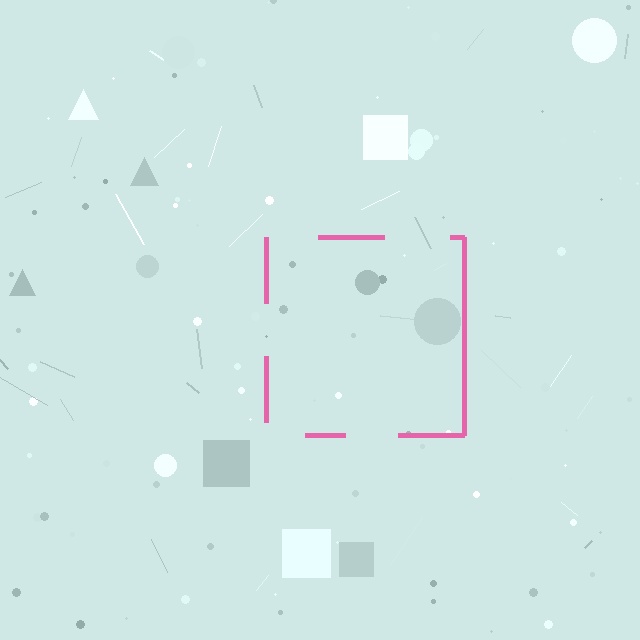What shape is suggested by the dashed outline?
The dashed outline suggests a square.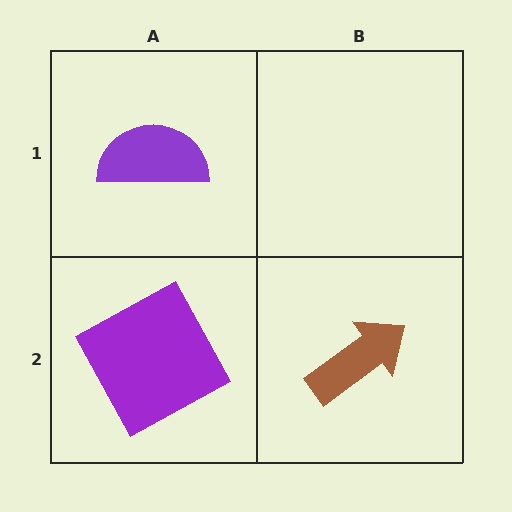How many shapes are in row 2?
2 shapes.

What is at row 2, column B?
A brown arrow.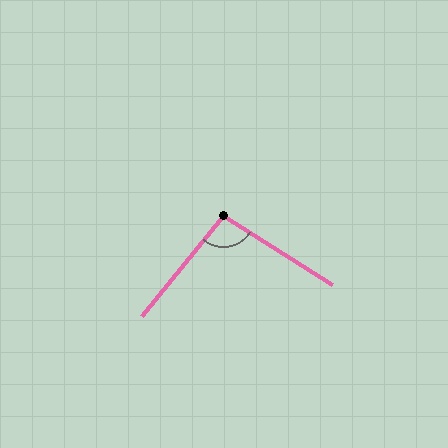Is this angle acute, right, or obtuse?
It is obtuse.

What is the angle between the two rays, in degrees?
Approximately 97 degrees.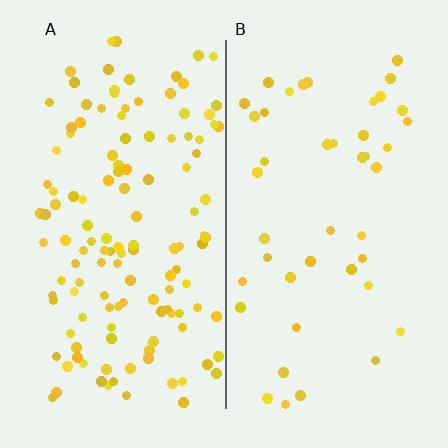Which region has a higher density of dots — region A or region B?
A (the left).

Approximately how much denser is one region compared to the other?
Approximately 3.0× — region A over region B.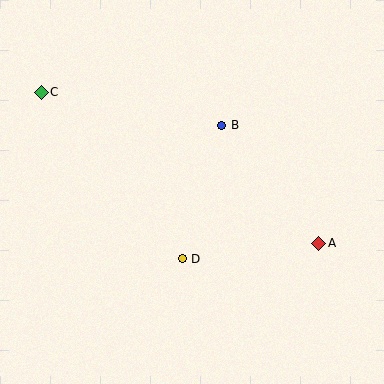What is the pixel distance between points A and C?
The distance between A and C is 316 pixels.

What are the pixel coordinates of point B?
Point B is at (222, 125).